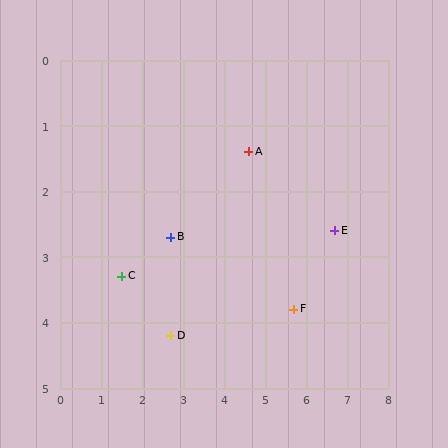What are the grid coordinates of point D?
Point D is at approximately (2.7, 4.2).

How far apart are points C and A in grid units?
Points C and A are about 3.6 grid units apart.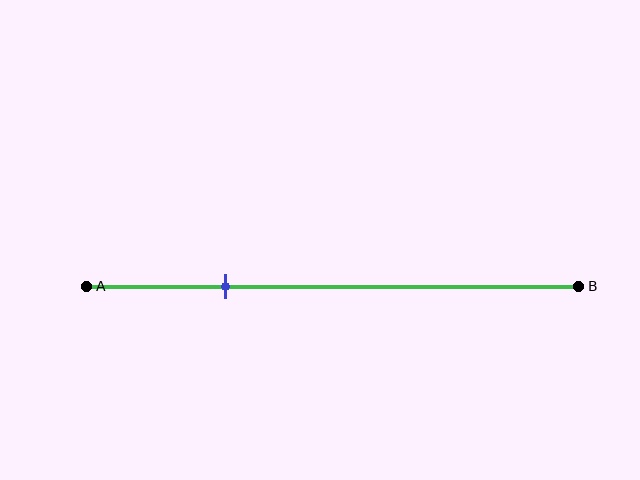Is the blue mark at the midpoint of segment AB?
No, the mark is at about 30% from A, not at the 50% midpoint.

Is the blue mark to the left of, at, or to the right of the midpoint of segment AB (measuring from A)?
The blue mark is to the left of the midpoint of segment AB.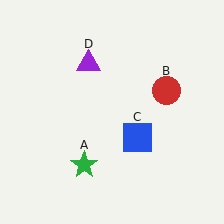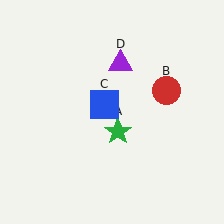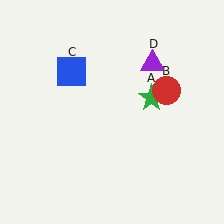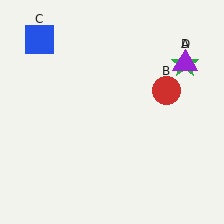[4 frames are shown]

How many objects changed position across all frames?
3 objects changed position: green star (object A), blue square (object C), purple triangle (object D).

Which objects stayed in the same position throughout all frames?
Red circle (object B) remained stationary.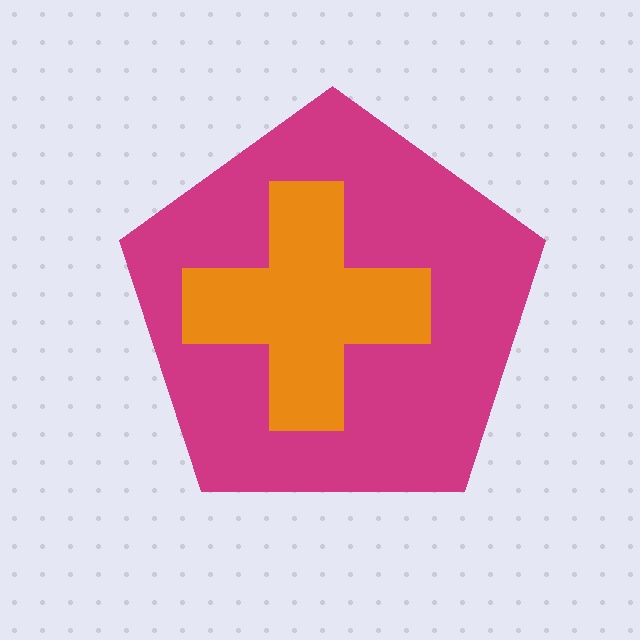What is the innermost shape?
The orange cross.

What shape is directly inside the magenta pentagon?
The orange cross.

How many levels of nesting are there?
2.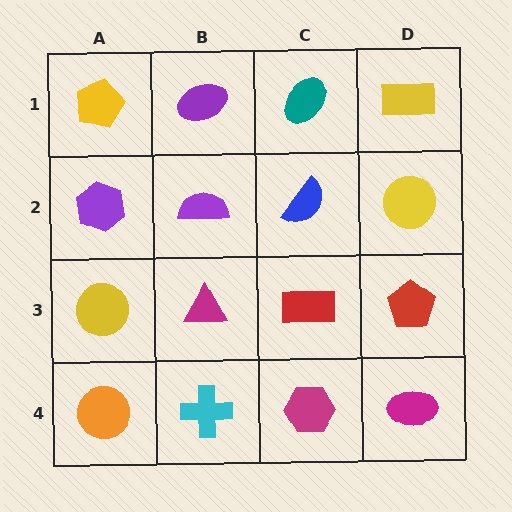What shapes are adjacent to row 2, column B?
A purple ellipse (row 1, column B), a magenta triangle (row 3, column B), a purple hexagon (row 2, column A), a blue semicircle (row 2, column C).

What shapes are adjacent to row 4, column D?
A red pentagon (row 3, column D), a magenta hexagon (row 4, column C).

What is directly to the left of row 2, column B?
A purple hexagon.